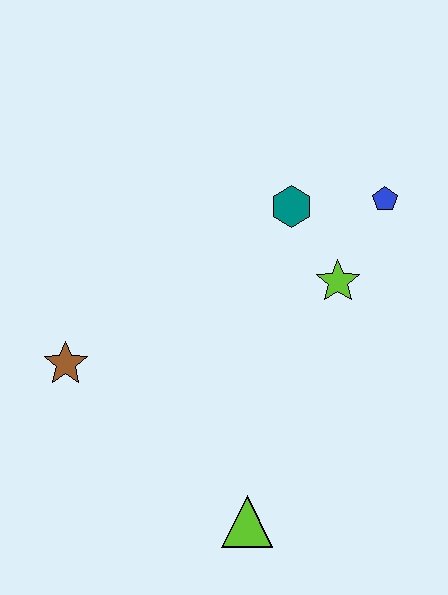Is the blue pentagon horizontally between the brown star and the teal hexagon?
No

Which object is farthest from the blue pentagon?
The brown star is farthest from the blue pentagon.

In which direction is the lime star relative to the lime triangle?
The lime star is above the lime triangle.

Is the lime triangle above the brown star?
No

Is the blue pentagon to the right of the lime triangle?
Yes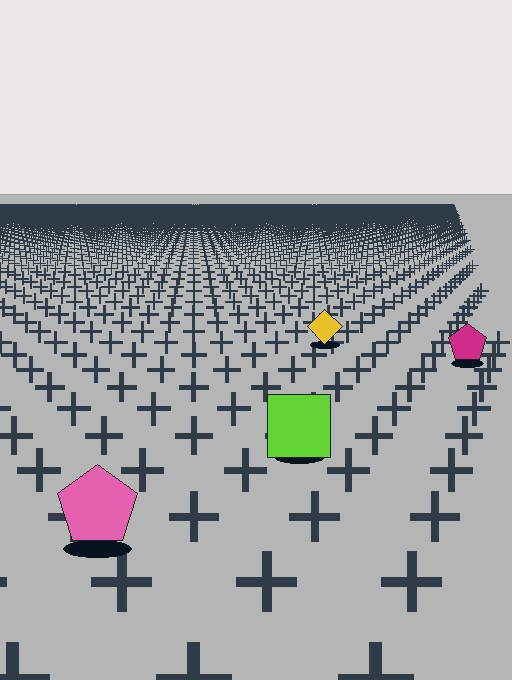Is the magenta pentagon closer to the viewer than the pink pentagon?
No. The pink pentagon is closer — you can tell from the texture gradient: the ground texture is coarser near it.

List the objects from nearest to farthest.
From nearest to farthest: the pink pentagon, the lime square, the magenta pentagon, the yellow diamond.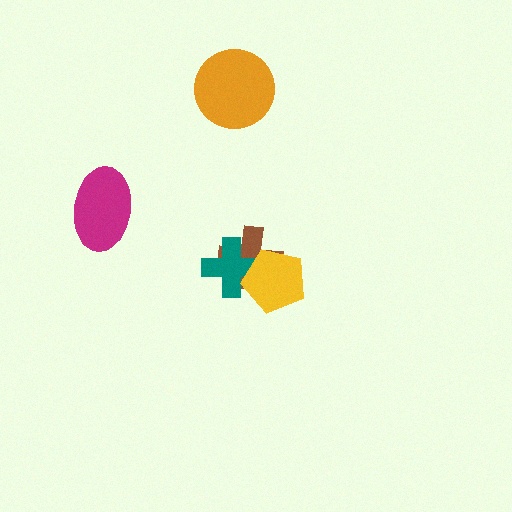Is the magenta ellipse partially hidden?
No, no other shape covers it.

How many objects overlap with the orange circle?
0 objects overlap with the orange circle.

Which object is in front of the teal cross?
The yellow pentagon is in front of the teal cross.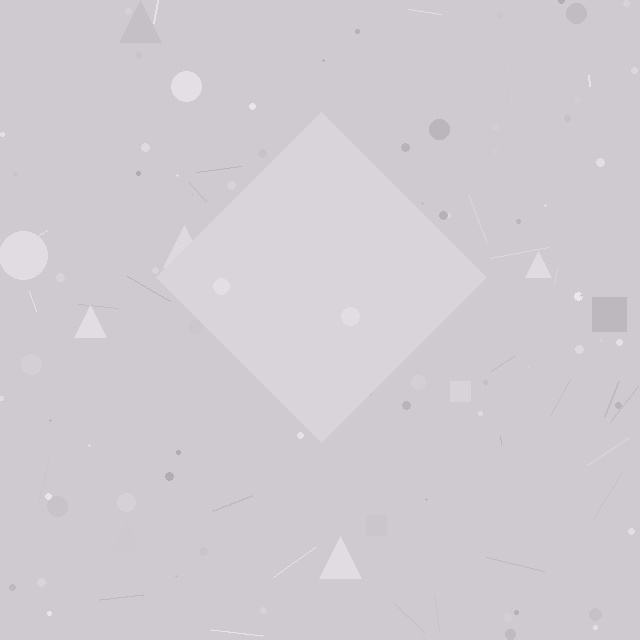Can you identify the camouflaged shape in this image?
The camouflaged shape is a diamond.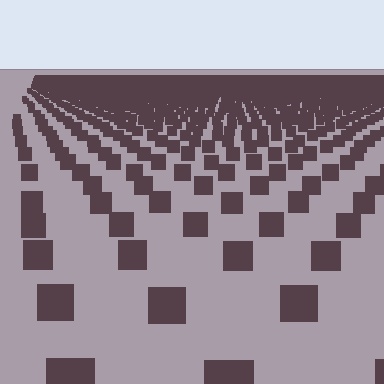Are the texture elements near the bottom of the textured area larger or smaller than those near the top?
Larger. Near the bottom, elements are closer to the viewer and appear at a bigger on-screen size.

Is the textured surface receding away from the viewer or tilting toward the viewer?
The surface is receding away from the viewer. Texture elements get smaller and denser toward the top.